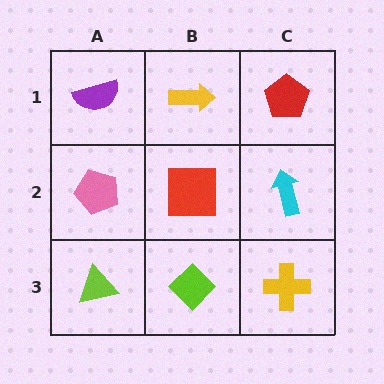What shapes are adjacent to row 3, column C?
A cyan arrow (row 2, column C), a lime diamond (row 3, column B).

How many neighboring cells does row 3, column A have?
2.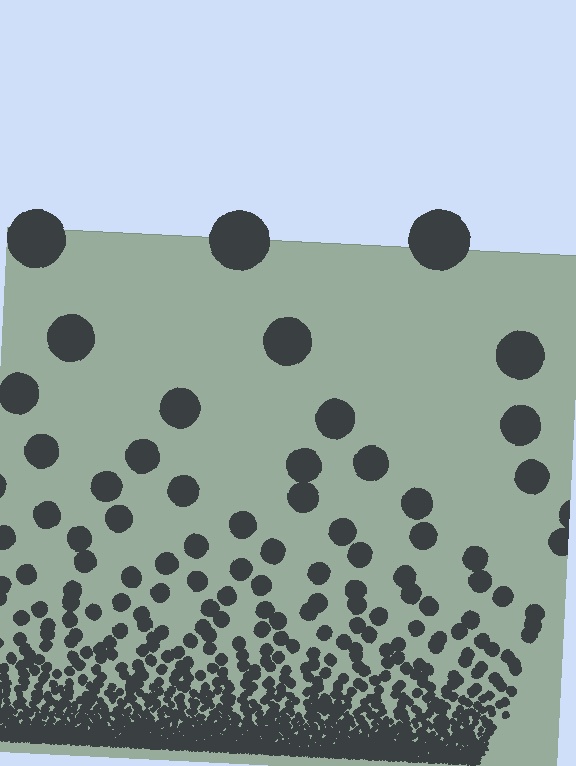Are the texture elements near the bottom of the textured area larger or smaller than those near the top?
Smaller. The gradient is inverted — elements near the bottom are smaller and denser.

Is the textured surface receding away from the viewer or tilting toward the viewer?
The surface appears to tilt toward the viewer. Texture elements get larger and sparser toward the top.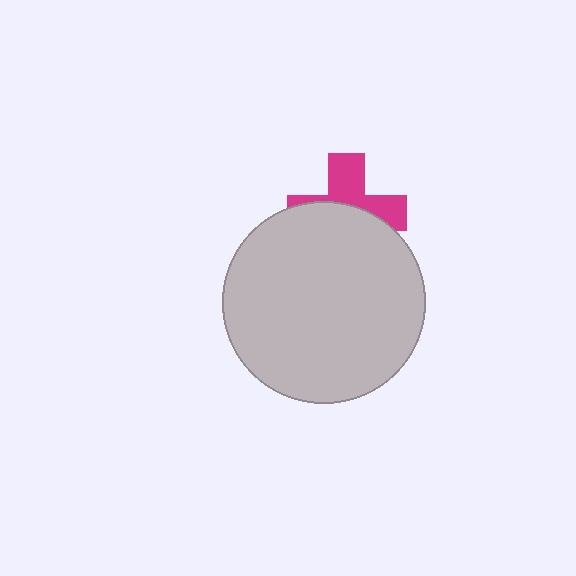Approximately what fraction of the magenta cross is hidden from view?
Roughly 55% of the magenta cross is hidden behind the light gray circle.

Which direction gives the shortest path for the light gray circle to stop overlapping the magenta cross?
Moving down gives the shortest separation.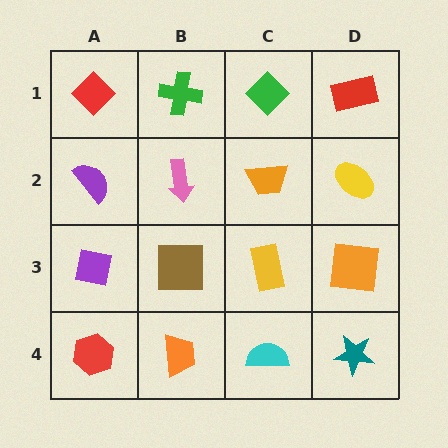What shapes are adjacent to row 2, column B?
A green cross (row 1, column B), a brown square (row 3, column B), a purple semicircle (row 2, column A), an orange trapezoid (row 2, column C).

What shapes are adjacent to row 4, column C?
A yellow rectangle (row 3, column C), an orange trapezoid (row 4, column B), a teal star (row 4, column D).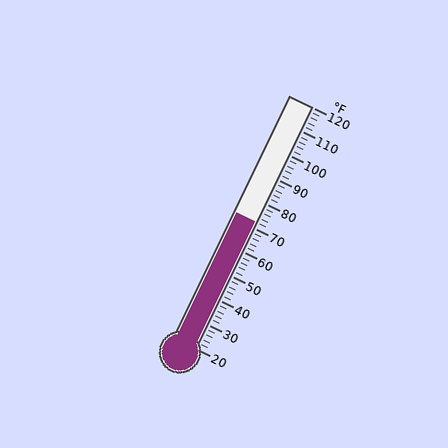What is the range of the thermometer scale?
The thermometer scale ranges from 20°F to 120°F.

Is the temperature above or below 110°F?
The temperature is below 110°F.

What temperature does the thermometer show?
The thermometer shows approximately 72°F.